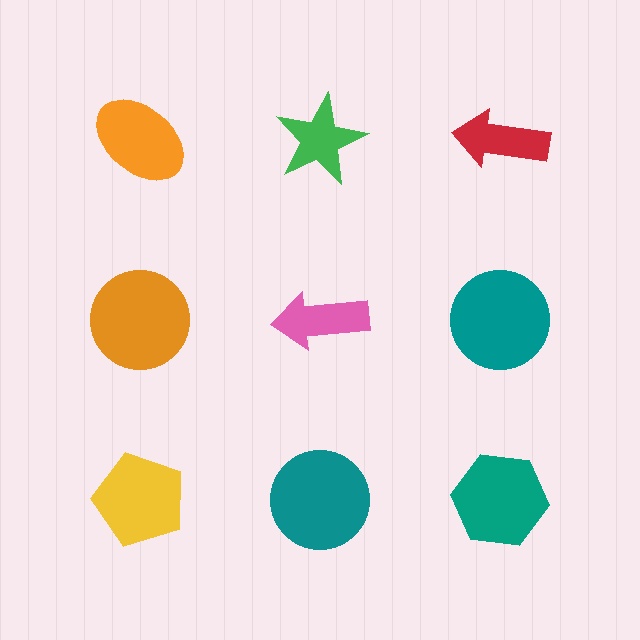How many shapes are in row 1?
3 shapes.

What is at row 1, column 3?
A red arrow.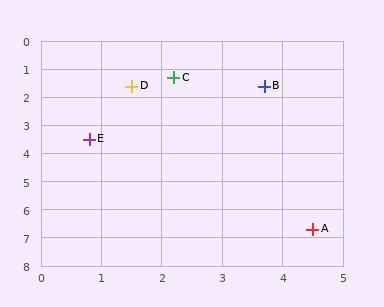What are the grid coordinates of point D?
Point D is at approximately (1.5, 1.6).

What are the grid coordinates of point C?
Point C is at approximately (2.2, 1.3).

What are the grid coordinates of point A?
Point A is at approximately (4.5, 6.7).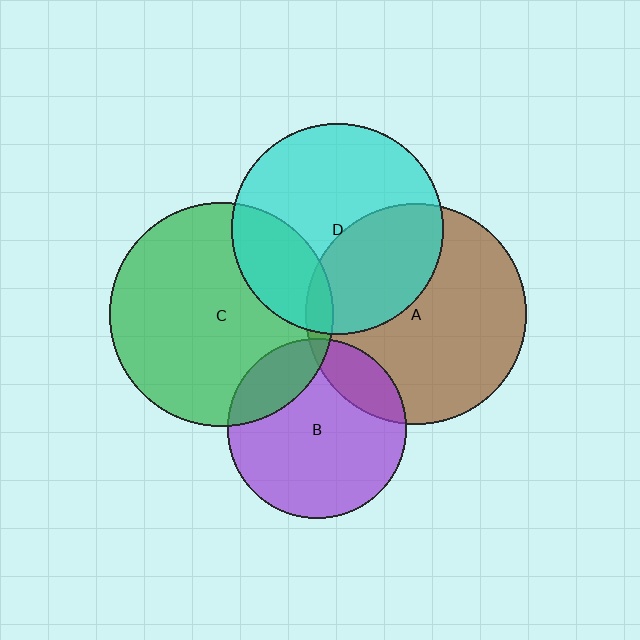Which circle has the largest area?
Circle C (green).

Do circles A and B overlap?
Yes.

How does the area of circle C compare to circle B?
Approximately 1.6 times.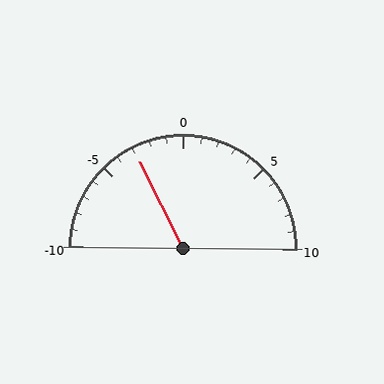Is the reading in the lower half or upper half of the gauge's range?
The reading is in the lower half of the range (-10 to 10).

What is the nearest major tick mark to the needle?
The nearest major tick mark is -5.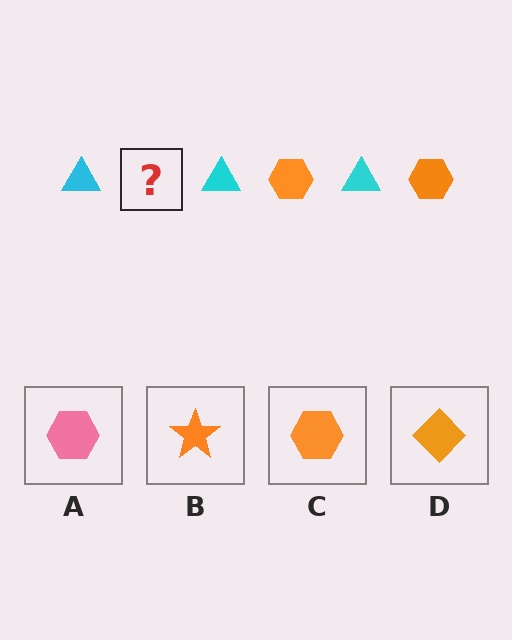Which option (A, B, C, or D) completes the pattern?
C.